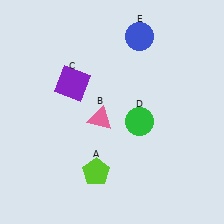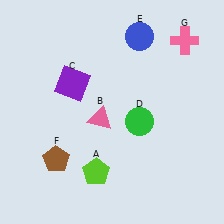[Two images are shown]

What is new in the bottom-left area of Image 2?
A brown pentagon (F) was added in the bottom-left area of Image 2.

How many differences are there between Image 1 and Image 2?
There are 2 differences between the two images.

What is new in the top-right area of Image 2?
A pink cross (G) was added in the top-right area of Image 2.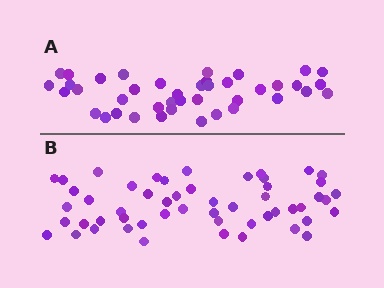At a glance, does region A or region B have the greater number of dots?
Region B (the bottom region) has more dots.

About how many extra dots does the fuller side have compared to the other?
Region B has roughly 12 or so more dots than region A.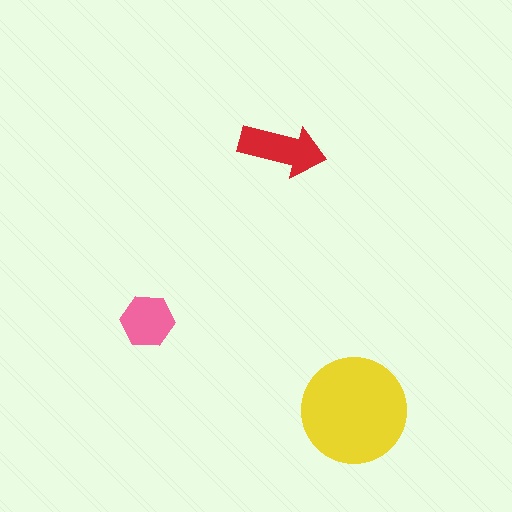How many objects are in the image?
There are 3 objects in the image.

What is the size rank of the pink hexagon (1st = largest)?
3rd.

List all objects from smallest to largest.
The pink hexagon, the red arrow, the yellow circle.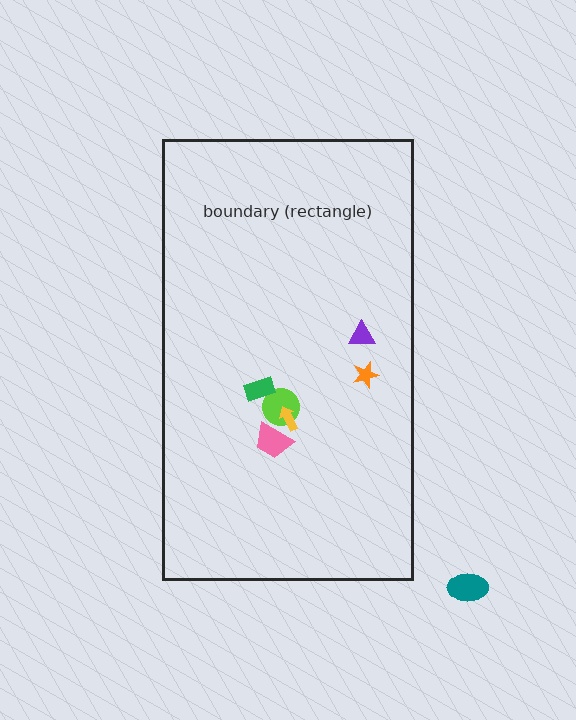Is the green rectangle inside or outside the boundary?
Inside.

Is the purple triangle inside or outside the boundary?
Inside.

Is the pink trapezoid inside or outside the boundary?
Inside.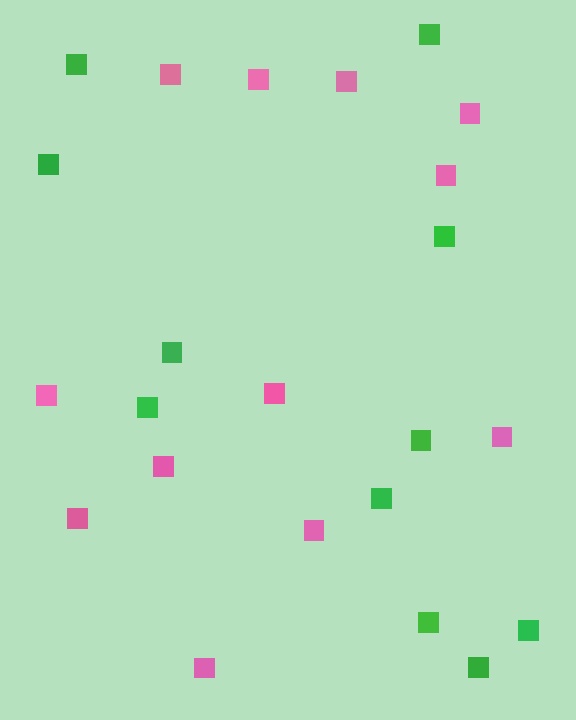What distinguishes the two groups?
There are 2 groups: one group of pink squares (12) and one group of green squares (11).